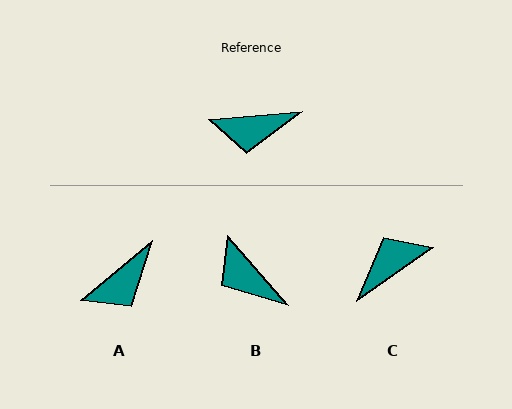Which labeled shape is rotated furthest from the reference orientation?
C, about 150 degrees away.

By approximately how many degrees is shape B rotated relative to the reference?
Approximately 54 degrees clockwise.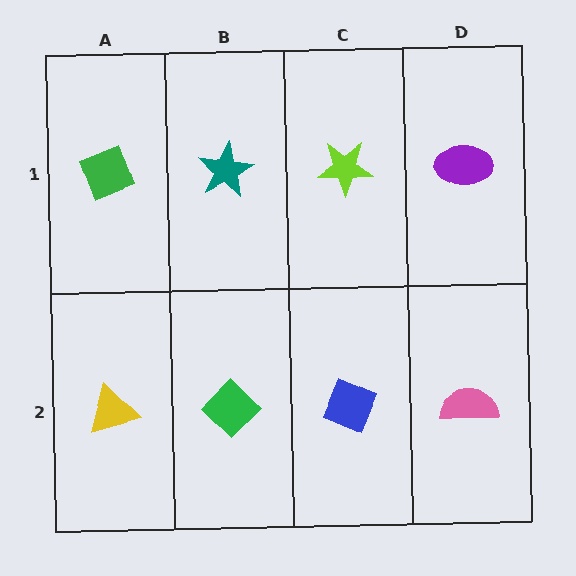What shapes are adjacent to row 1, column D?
A pink semicircle (row 2, column D), a lime star (row 1, column C).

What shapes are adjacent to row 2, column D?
A purple ellipse (row 1, column D), a blue diamond (row 2, column C).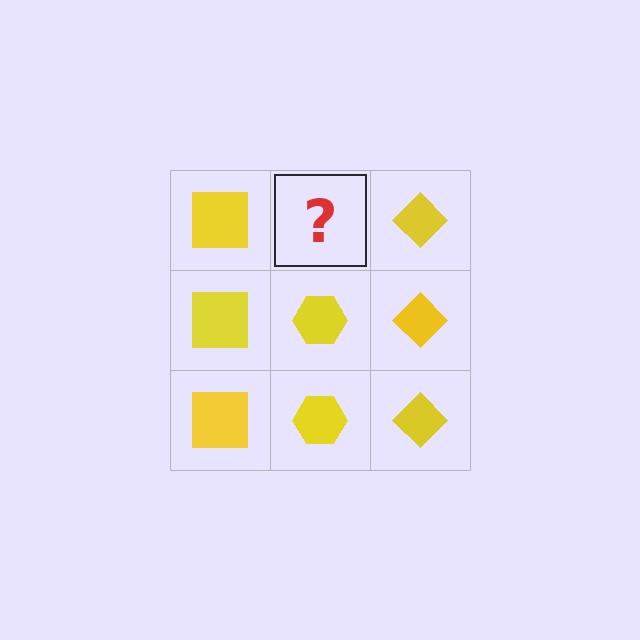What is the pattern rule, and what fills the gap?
The rule is that each column has a consistent shape. The gap should be filled with a yellow hexagon.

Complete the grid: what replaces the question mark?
The question mark should be replaced with a yellow hexagon.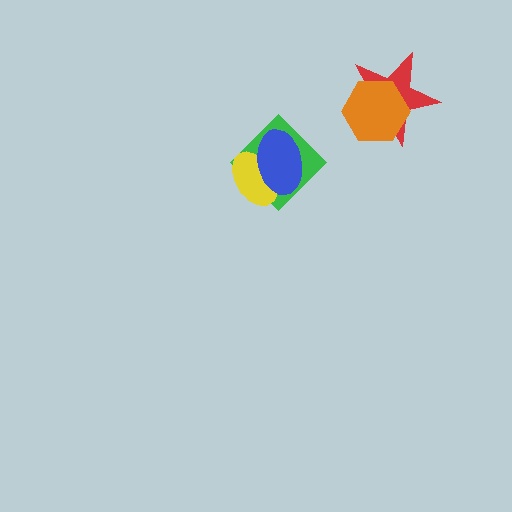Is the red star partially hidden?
Yes, it is partially covered by another shape.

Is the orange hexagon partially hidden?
No, no other shape covers it.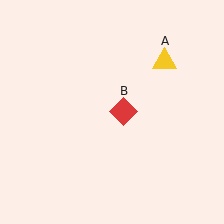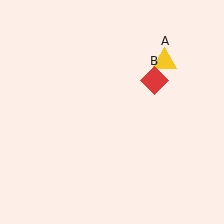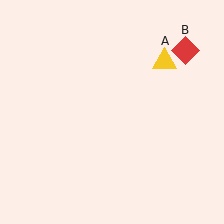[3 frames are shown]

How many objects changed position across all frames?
1 object changed position: red diamond (object B).